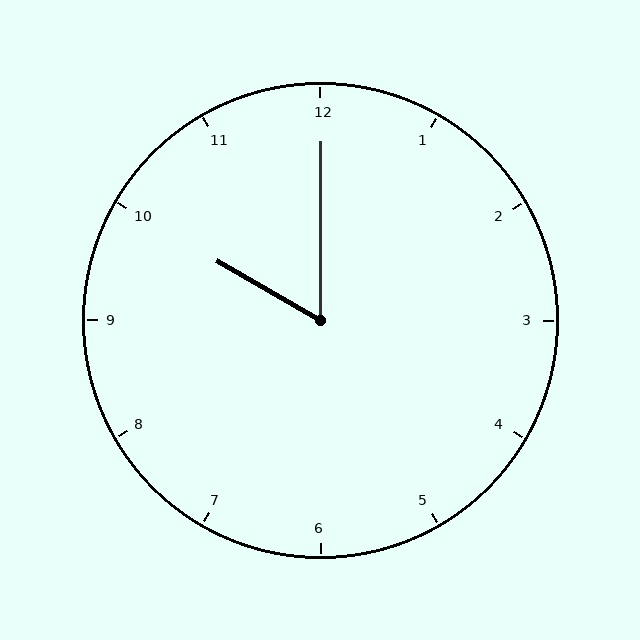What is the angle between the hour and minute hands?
Approximately 60 degrees.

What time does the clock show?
10:00.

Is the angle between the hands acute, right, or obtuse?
It is acute.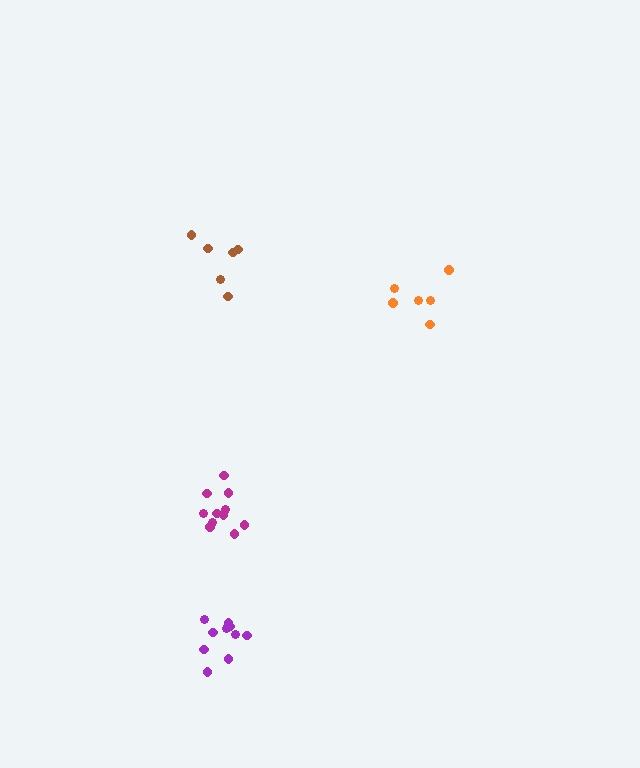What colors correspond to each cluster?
The clusters are colored: brown, magenta, orange, purple.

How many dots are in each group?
Group 1: 6 dots, Group 2: 11 dots, Group 3: 6 dots, Group 4: 10 dots (33 total).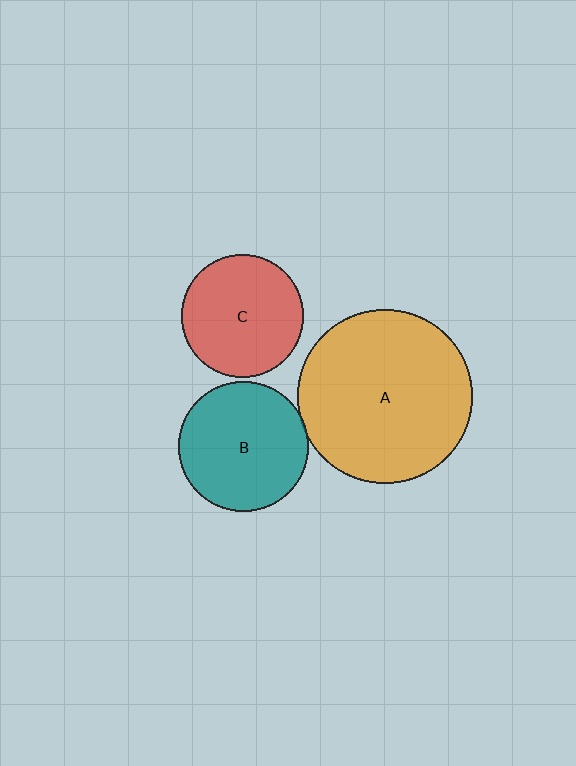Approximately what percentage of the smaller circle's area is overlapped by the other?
Approximately 5%.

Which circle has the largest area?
Circle A (orange).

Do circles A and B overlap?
Yes.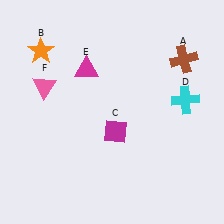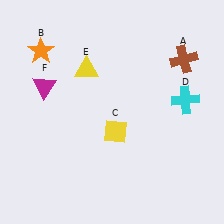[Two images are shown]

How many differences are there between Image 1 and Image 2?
There are 3 differences between the two images.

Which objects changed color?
C changed from magenta to yellow. E changed from magenta to yellow. F changed from pink to magenta.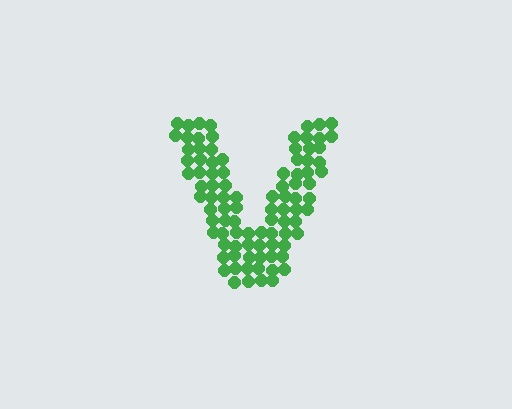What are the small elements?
The small elements are circles.